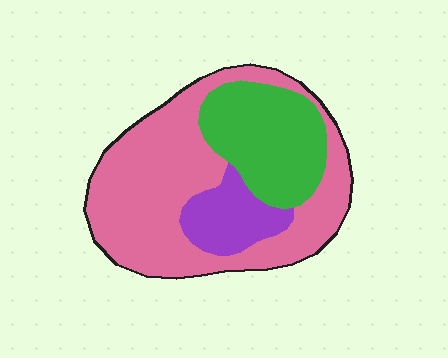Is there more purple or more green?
Green.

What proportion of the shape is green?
Green covers about 25% of the shape.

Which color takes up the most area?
Pink, at roughly 60%.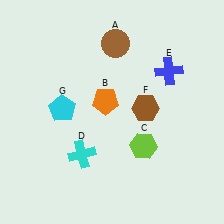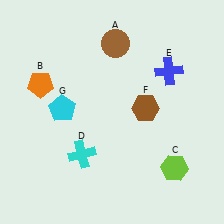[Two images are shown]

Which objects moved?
The objects that moved are: the orange pentagon (B), the lime hexagon (C).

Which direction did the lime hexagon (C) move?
The lime hexagon (C) moved right.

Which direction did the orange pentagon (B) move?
The orange pentagon (B) moved left.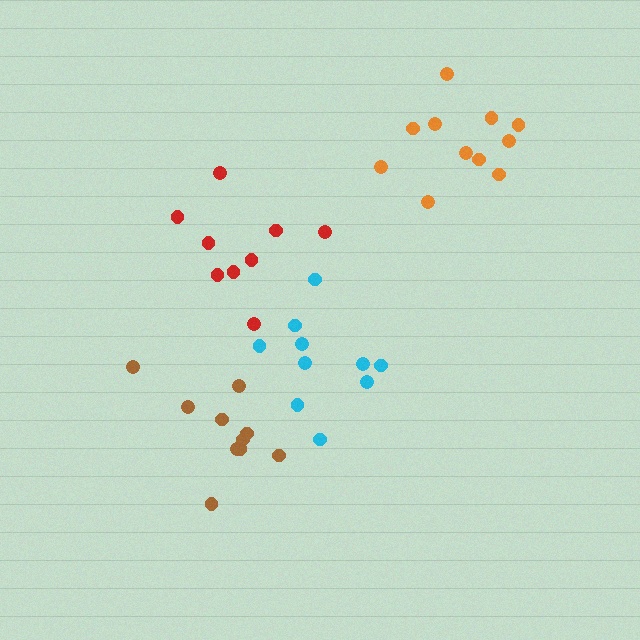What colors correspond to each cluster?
The clusters are colored: orange, red, brown, cyan.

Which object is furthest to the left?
The brown cluster is leftmost.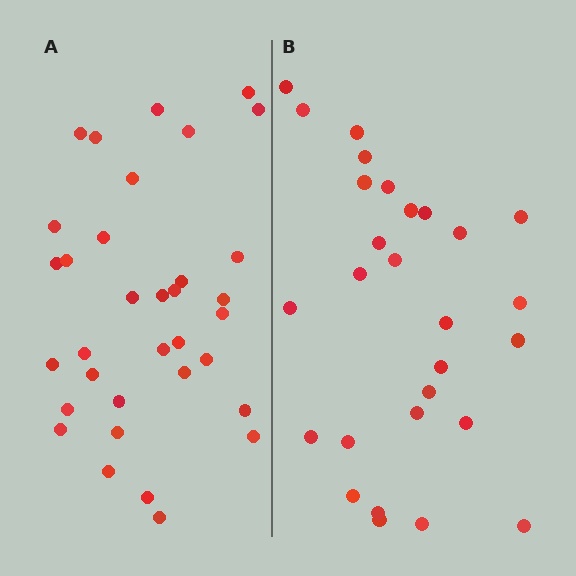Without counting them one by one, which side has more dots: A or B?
Region A (the left region) has more dots.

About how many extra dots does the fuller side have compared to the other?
Region A has about 6 more dots than region B.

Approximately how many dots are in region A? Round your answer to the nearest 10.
About 30 dots. (The exact count is 34, which rounds to 30.)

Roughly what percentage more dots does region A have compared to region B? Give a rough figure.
About 20% more.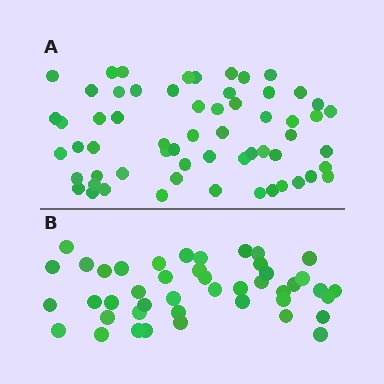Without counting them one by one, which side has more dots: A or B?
Region A (the top region) has more dots.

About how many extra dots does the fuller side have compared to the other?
Region A has approximately 15 more dots than region B.